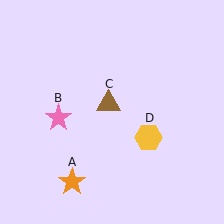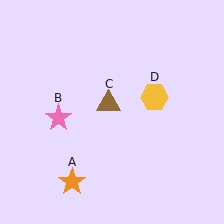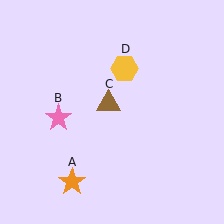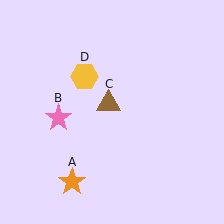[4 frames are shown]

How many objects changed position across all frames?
1 object changed position: yellow hexagon (object D).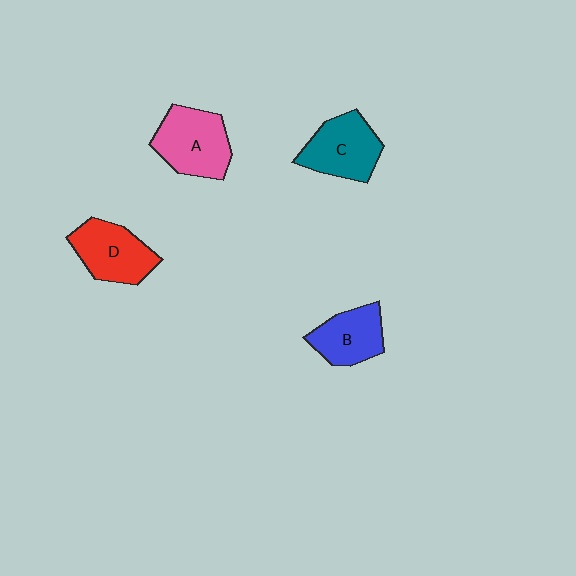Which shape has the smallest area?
Shape B (blue).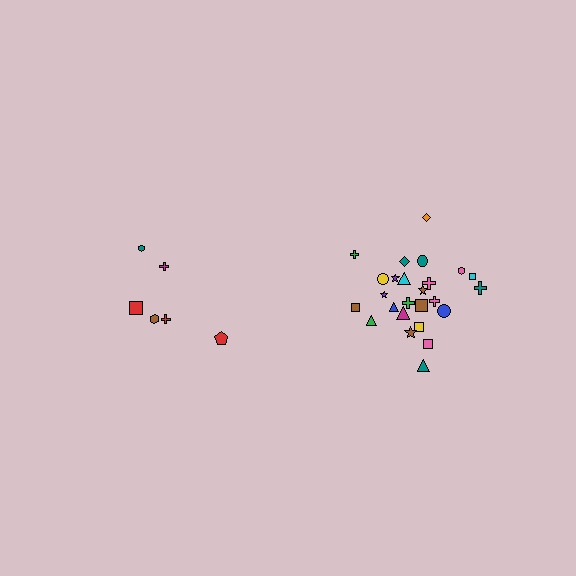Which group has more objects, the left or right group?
The right group.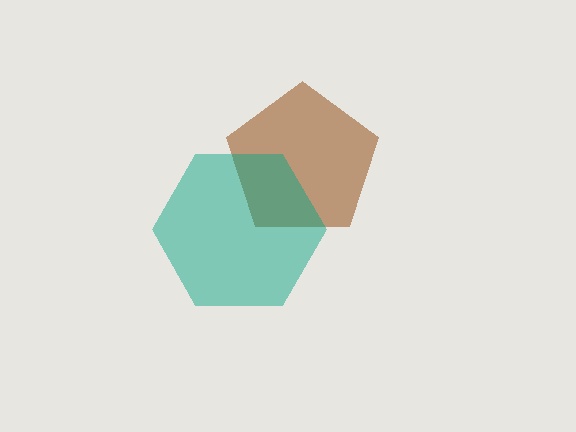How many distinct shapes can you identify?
There are 2 distinct shapes: a brown pentagon, a teal hexagon.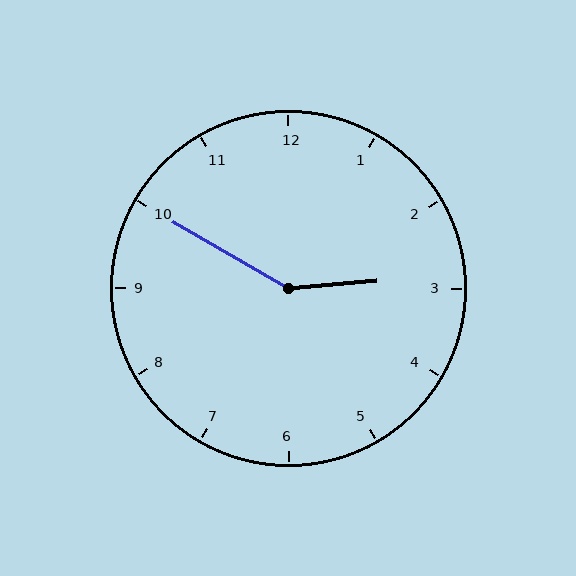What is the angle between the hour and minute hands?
Approximately 145 degrees.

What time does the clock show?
2:50.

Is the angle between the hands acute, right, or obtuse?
It is obtuse.